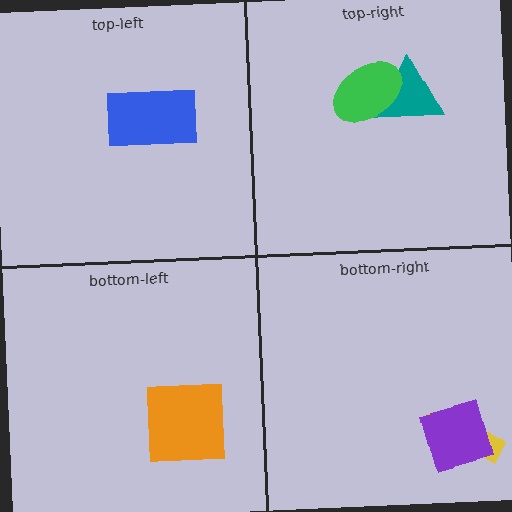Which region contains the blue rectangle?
The top-left region.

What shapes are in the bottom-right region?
The yellow arrow, the purple diamond.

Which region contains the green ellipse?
The top-right region.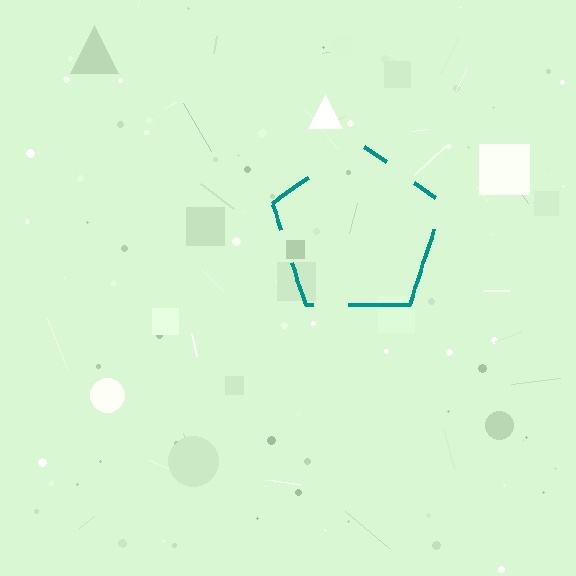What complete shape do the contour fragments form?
The contour fragments form a pentagon.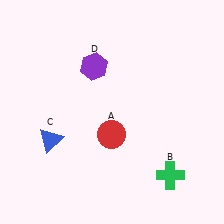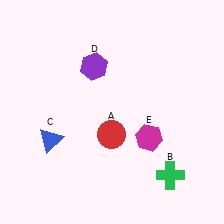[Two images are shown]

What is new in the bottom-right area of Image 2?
A magenta hexagon (E) was added in the bottom-right area of Image 2.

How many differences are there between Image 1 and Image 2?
There is 1 difference between the two images.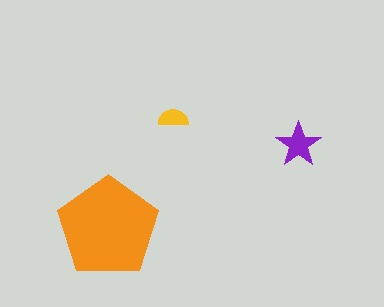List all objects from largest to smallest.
The orange pentagon, the purple star, the yellow semicircle.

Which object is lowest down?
The orange pentagon is bottommost.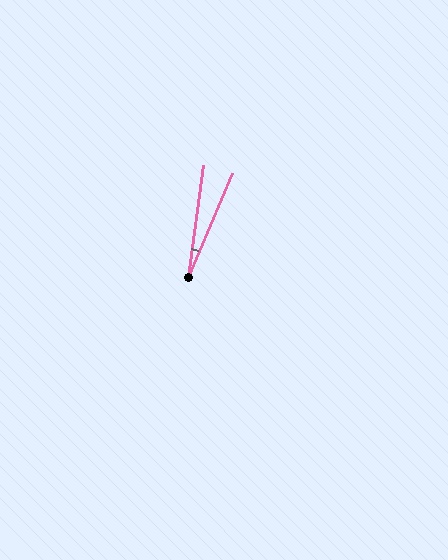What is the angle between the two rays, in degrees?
Approximately 15 degrees.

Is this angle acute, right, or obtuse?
It is acute.